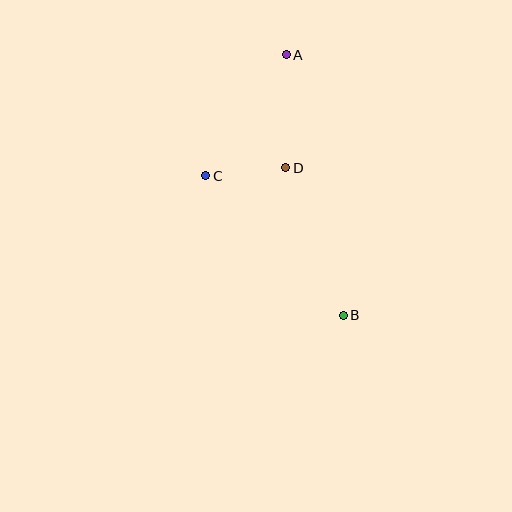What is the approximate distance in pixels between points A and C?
The distance between A and C is approximately 145 pixels.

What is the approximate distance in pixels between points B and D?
The distance between B and D is approximately 158 pixels.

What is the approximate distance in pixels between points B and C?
The distance between B and C is approximately 196 pixels.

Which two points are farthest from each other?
Points A and B are farthest from each other.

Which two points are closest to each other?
Points C and D are closest to each other.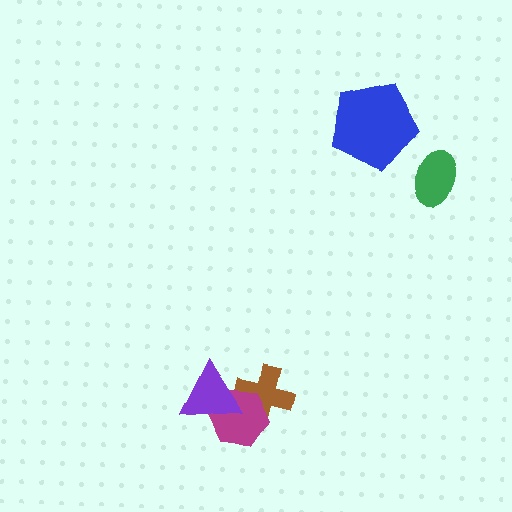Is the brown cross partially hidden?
Yes, it is partially covered by another shape.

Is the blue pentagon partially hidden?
No, no other shape covers it.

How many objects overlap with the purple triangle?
2 objects overlap with the purple triangle.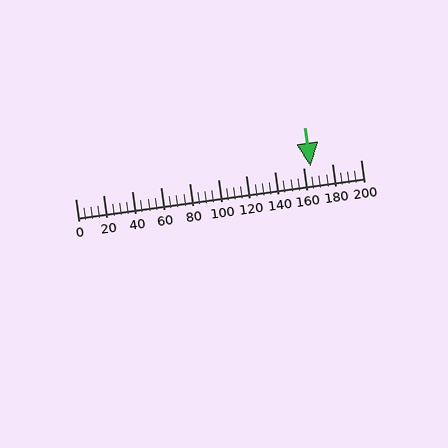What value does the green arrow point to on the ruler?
The green arrow points to approximately 165.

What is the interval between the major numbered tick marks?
The major tick marks are spaced 20 units apart.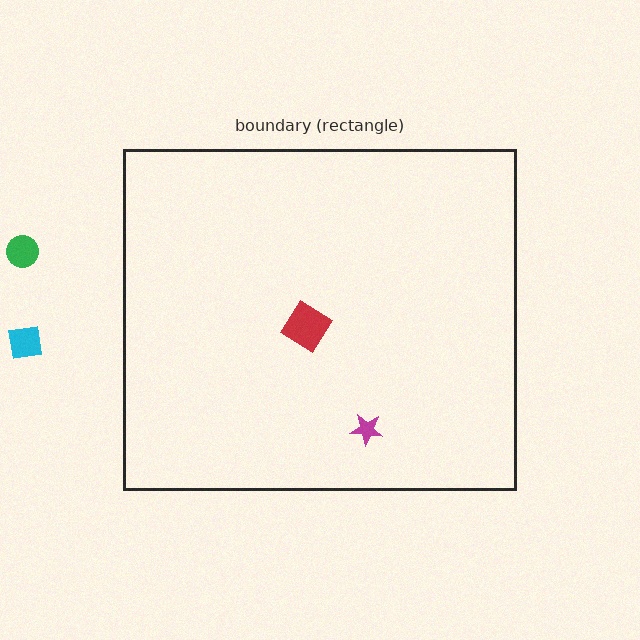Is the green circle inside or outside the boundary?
Outside.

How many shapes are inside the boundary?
2 inside, 2 outside.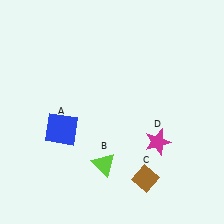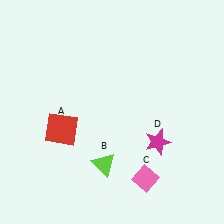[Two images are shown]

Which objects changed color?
A changed from blue to red. C changed from brown to pink.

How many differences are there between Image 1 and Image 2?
There are 2 differences between the two images.